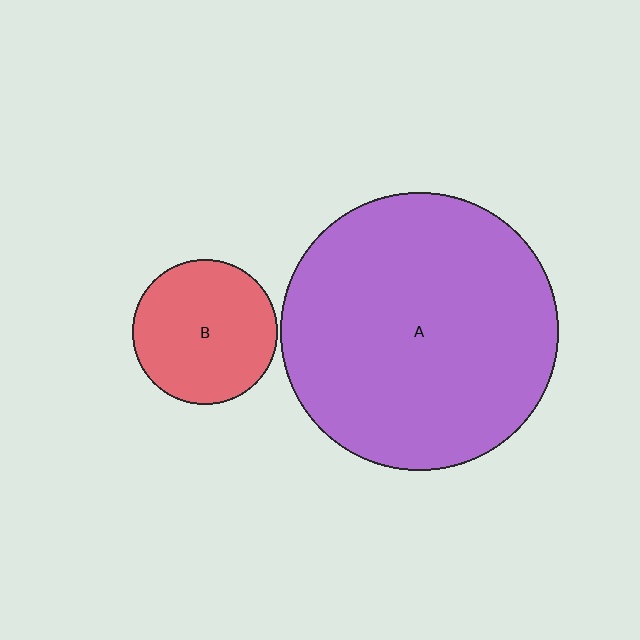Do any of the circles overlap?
No, none of the circles overlap.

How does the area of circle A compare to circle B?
Approximately 3.6 times.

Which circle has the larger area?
Circle A (purple).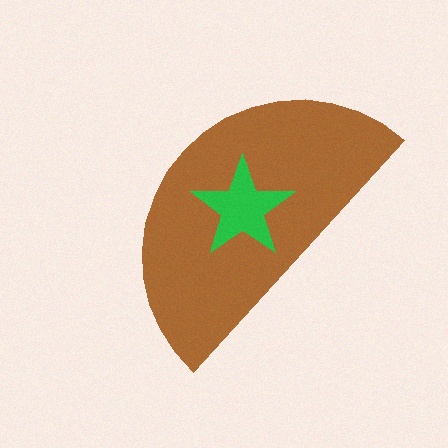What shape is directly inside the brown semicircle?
The green star.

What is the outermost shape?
The brown semicircle.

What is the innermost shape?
The green star.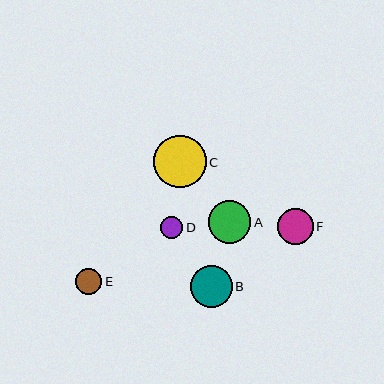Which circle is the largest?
Circle C is the largest with a size of approximately 52 pixels.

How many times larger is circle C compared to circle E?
Circle C is approximately 2.0 times the size of circle E.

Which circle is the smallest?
Circle D is the smallest with a size of approximately 22 pixels.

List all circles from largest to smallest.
From largest to smallest: C, A, B, F, E, D.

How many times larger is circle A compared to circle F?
Circle A is approximately 1.2 times the size of circle F.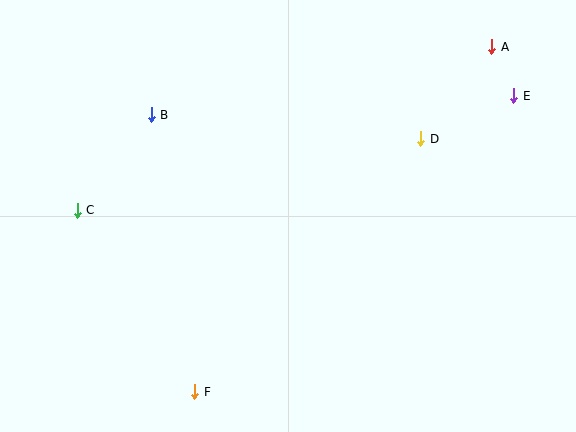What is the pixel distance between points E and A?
The distance between E and A is 54 pixels.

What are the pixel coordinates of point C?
Point C is at (77, 210).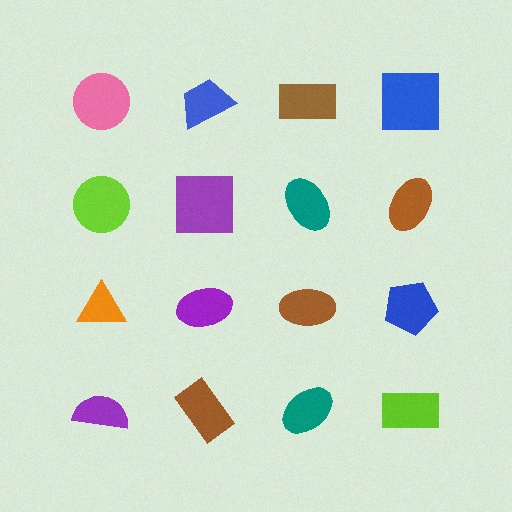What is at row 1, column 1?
A pink circle.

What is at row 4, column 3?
A teal ellipse.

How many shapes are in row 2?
4 shapes.